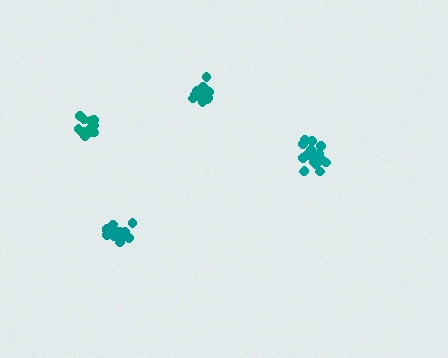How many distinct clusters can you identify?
There are 4 distinct clusters.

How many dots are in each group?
Group 1: 20 dots, Group 2: 16 dots, Group 3: 15 dots, Group 4: 17 dots (68 total).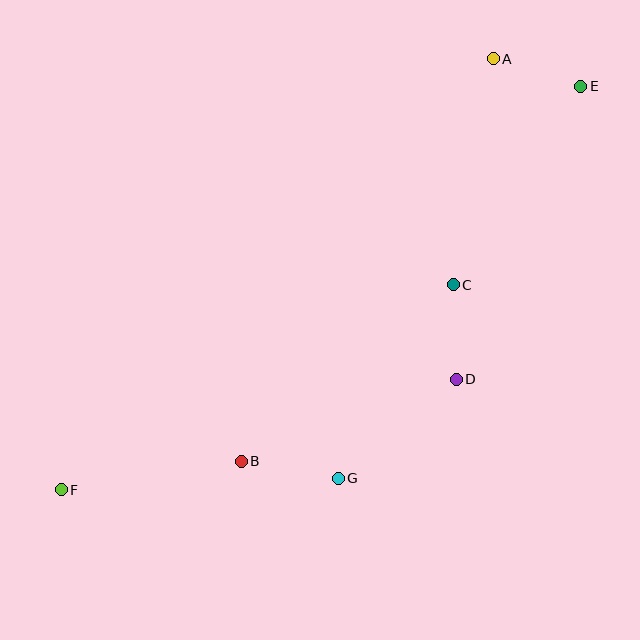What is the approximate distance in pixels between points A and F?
The distance between A and F is approximately 610 pixels.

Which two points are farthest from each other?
Points E and F are farthest from each other.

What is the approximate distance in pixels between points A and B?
The distance between A and B is approximately 475 pixels.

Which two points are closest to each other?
Points A and E are closest to each other.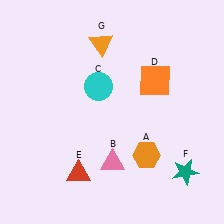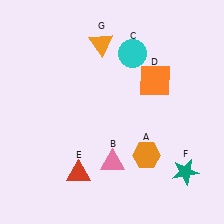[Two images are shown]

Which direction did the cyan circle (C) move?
The cyan circle (C) moved right.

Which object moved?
The cyan circle (C) moved right.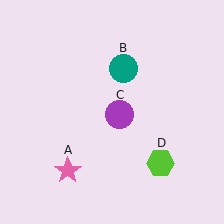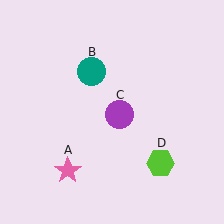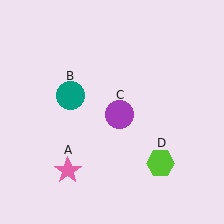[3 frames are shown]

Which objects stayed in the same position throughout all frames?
Pink star (object A) and purple circle (object C) and lime hexagon (object D) remained stationary.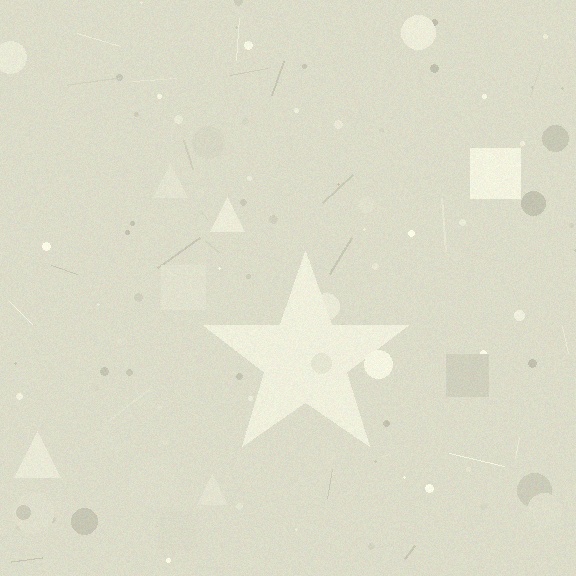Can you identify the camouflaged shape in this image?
The camouflaged shape is a star.